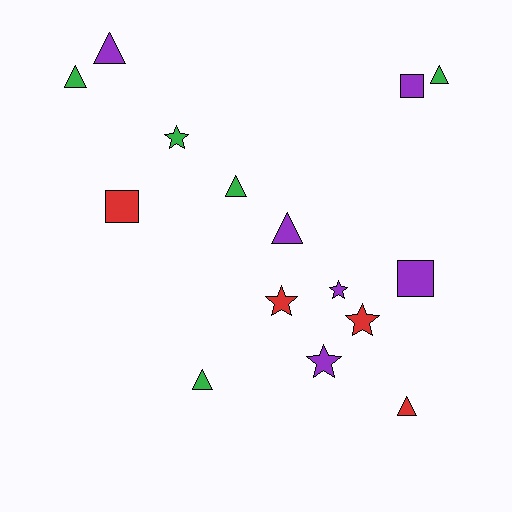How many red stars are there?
There are 2 red stars.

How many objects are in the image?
There are 15 objects.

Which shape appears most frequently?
Triangle, with 7 objects.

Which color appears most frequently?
Purple, with 6 objects.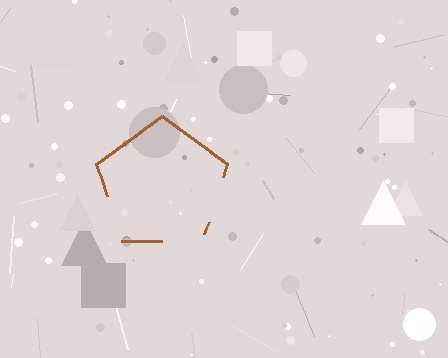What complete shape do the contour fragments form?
The contour fragments form a pentagon.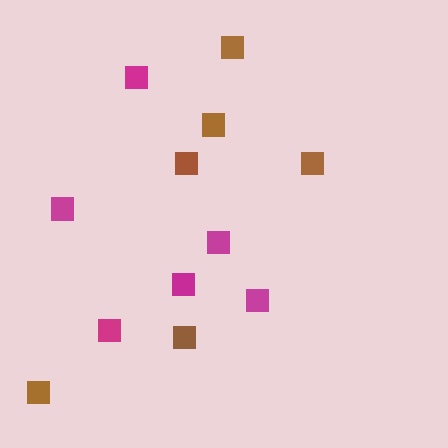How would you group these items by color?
There are 2 groups: one group of magenta squares (6) and one group of brown squares (6).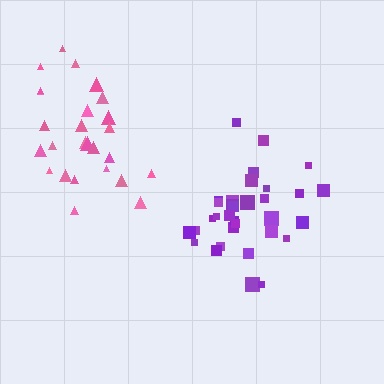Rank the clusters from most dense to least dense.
purple, pink.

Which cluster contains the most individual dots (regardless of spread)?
Purple (33).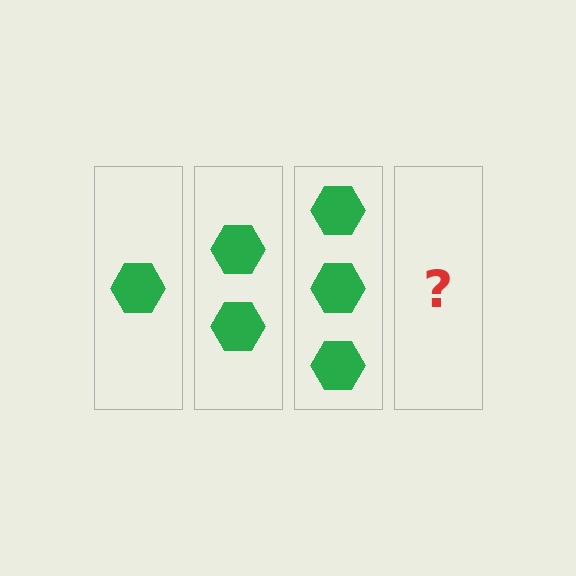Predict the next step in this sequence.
The next step is 4 hexagons.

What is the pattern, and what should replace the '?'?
The pattern is that each step adds one more hexagon. The '?' should be 4 hexagons.